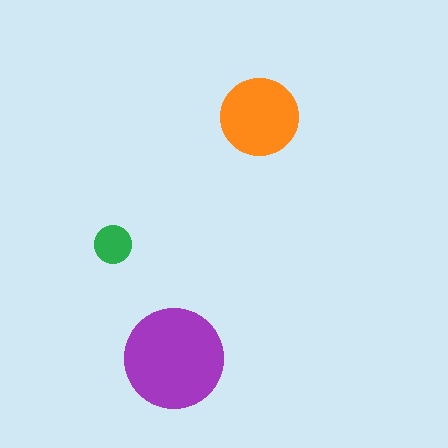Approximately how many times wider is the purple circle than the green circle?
About 2.5 times wider.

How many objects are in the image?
There are 3 objects in the image.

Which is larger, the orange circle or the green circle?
The orange one.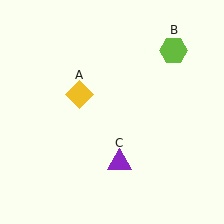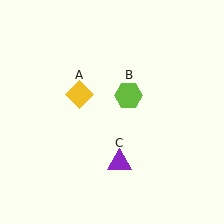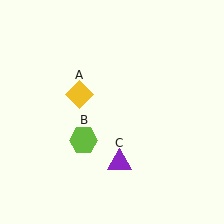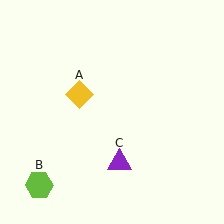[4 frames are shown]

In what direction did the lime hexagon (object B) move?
The lime hexagon (object B) moved down and to the left.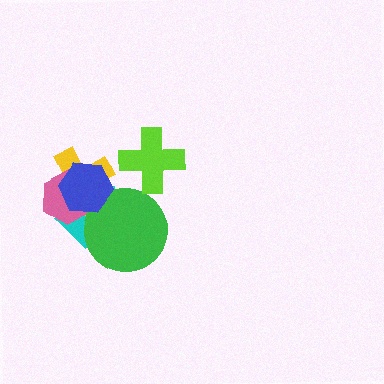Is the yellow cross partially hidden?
Yes, it is partially covered by another shape.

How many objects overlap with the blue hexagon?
4 objects overlap with the blue hexagon.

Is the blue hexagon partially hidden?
No, no other shape covers it.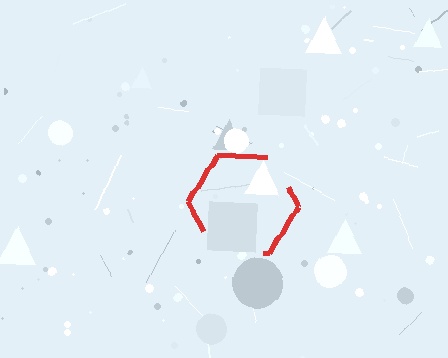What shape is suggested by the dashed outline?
The dashed outline suggests a hexagon.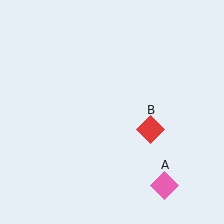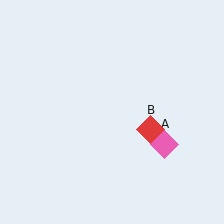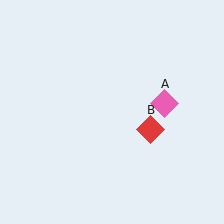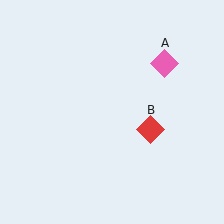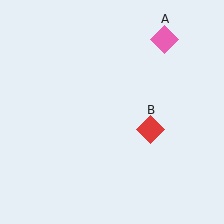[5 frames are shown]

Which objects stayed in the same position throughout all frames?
Red diamond (object B) remained stationary.